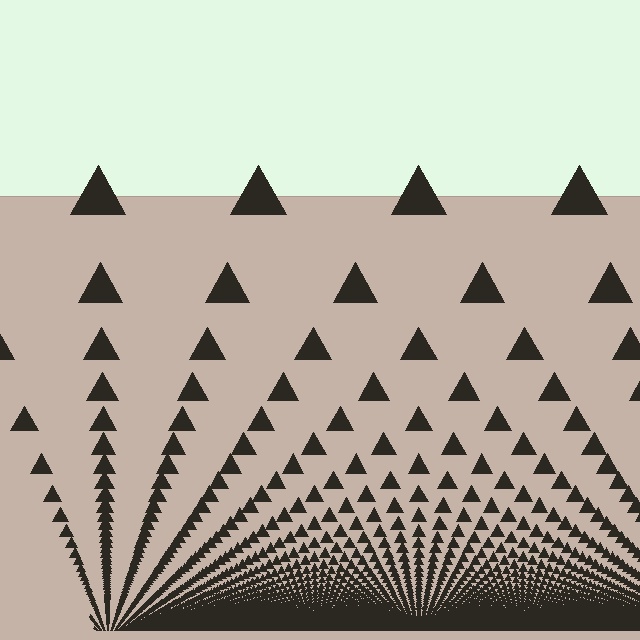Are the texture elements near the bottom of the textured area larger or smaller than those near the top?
Smaller. The gradient is inverted — elements near the bottom are smaller and denser.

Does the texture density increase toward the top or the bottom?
Density increases toward the bottom.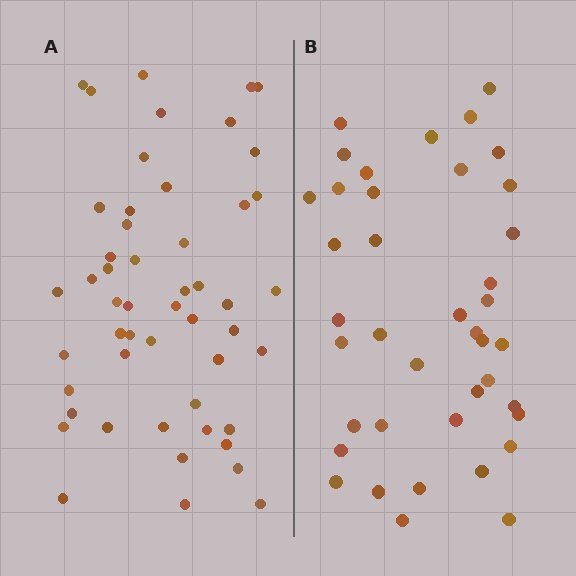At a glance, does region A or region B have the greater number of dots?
Region A (the left region) has more dots.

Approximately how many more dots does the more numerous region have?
Region A has roughly 12 or so more dots than region B.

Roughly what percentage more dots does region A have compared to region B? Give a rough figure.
About 30% more.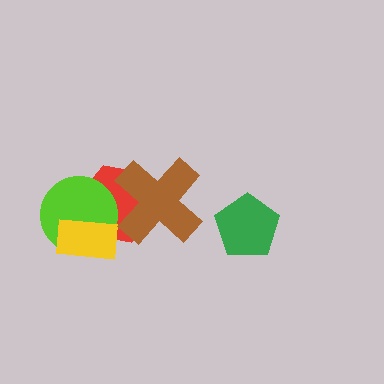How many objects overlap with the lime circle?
2 objects overlap with the lime circle.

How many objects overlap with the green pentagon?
0 objects overlap with the green pentagon.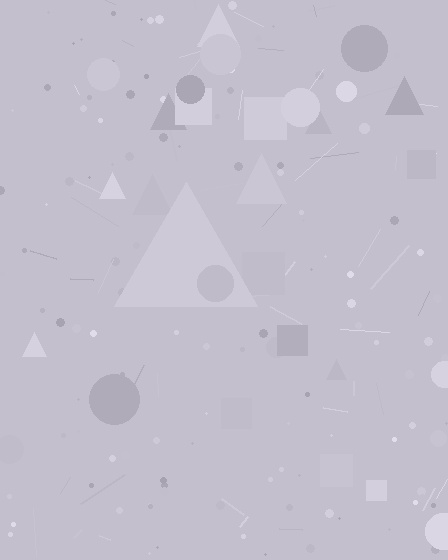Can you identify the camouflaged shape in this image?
The camouflaged shape is a triangle.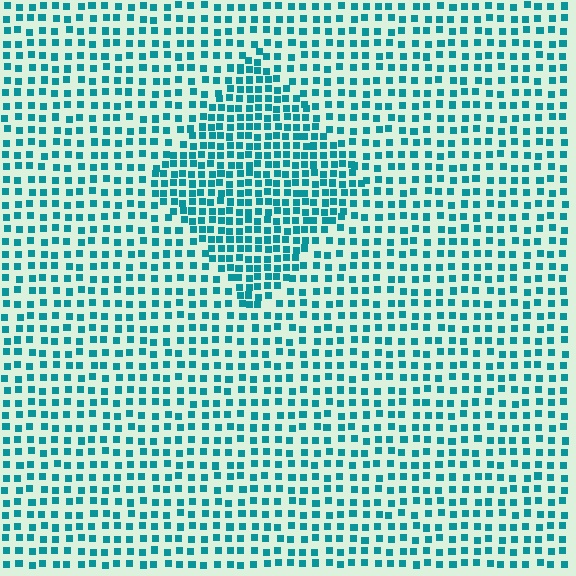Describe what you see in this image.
The image contains small teal elements arranged at two different densities. A diamond-shaped region is visible where the elements are more densely packed than the surrounding area.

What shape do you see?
I see a diamond.